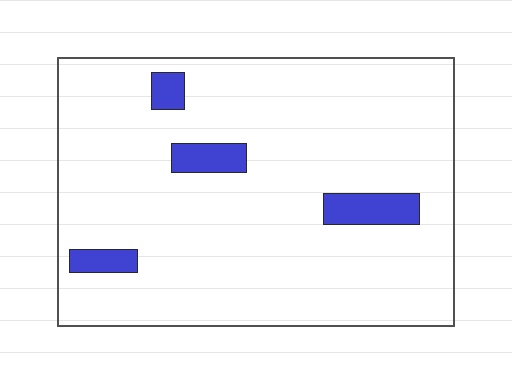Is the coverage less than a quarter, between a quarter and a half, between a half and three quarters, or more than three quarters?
Less than a quarter.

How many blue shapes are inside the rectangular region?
4.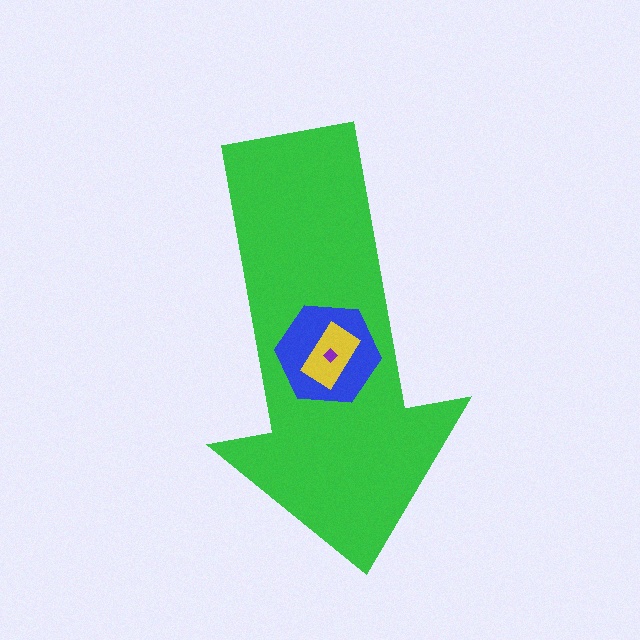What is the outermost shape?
The green arrow.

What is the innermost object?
The purple diamond.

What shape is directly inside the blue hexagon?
The yellow rectangle.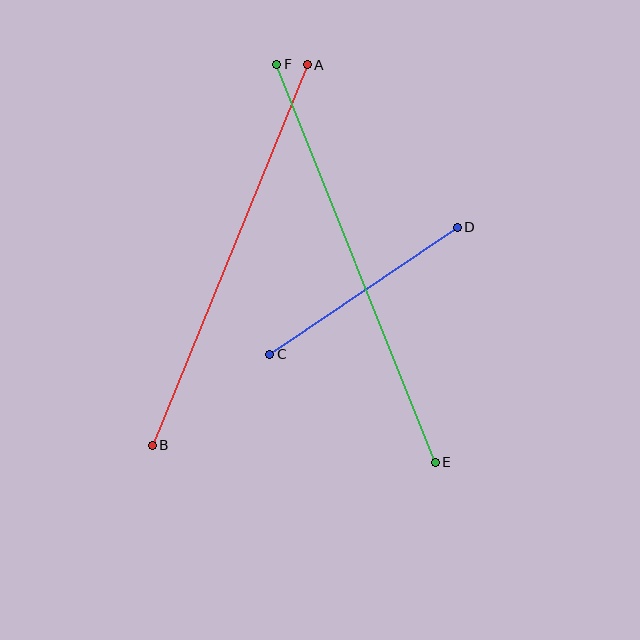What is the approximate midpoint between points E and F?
The midpoint is at approximately (356, 263) pixels.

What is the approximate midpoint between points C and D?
The midpoint is at approximately (363, 291) pixels.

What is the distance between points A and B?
The distance is approximately 411 pixels.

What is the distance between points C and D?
The distance is approximately 226 pixels.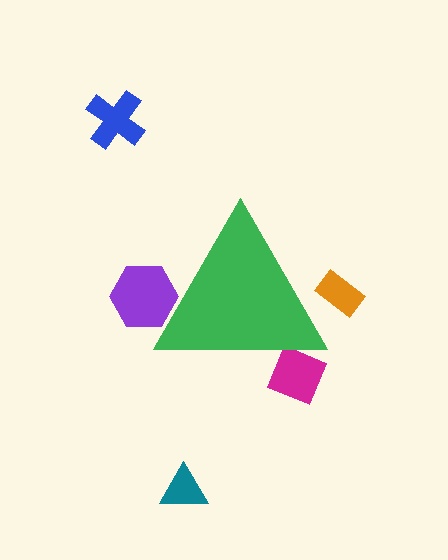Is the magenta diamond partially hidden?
Yes, the magenta diamond is partially hidden behind the green triangle.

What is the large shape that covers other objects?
A green triangle.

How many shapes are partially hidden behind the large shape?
3 shapes are partially hidden.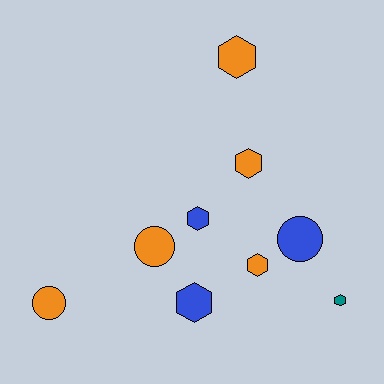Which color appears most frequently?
Orange, with 5 objects.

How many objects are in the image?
There are 9 objects.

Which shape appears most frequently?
Hexagon, with 6 objects.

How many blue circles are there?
There is 1 blue circle.